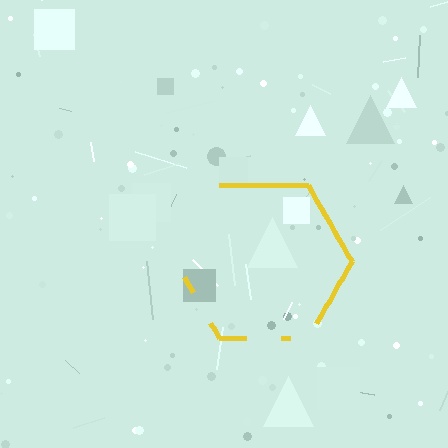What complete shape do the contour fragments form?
The contour fragments form a hexagon.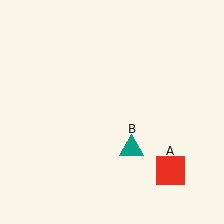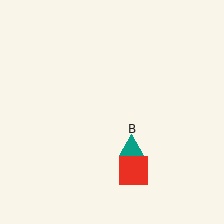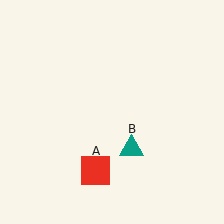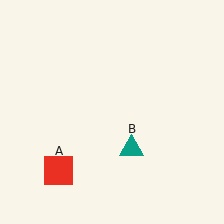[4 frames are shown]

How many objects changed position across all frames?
1 object changed position: red square (object A).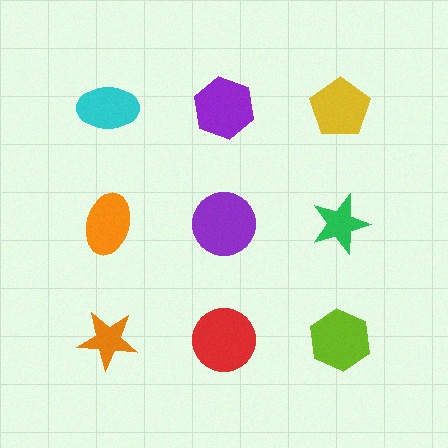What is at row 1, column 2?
A purple hexagon.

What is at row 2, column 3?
A green star.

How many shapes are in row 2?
3 shapes.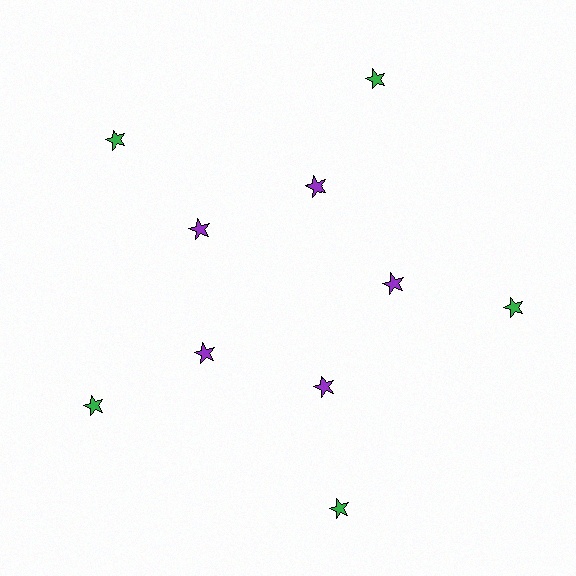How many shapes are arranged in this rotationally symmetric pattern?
There are 10 shapes, arranged in 5 groups of 2.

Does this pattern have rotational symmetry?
Yes, this pattern has 5-fold rotational symmetry. It looks the same after rotating 72 degrees around the center.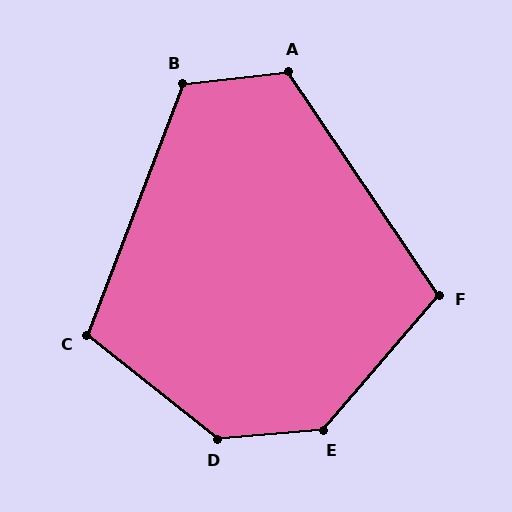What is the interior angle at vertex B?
Approximately 117 degrees (obtuse).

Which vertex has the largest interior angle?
D, at approximately 137 degrees.